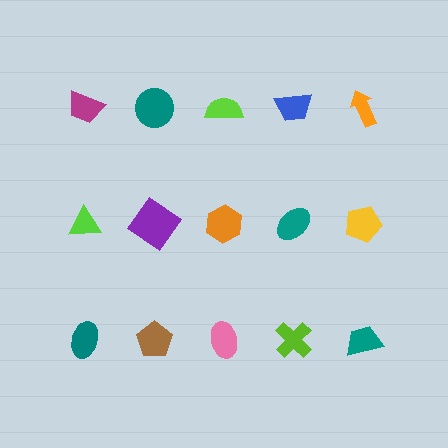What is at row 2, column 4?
A teal ellipse.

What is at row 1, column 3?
A lime semicircle.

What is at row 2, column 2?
A purple diamond.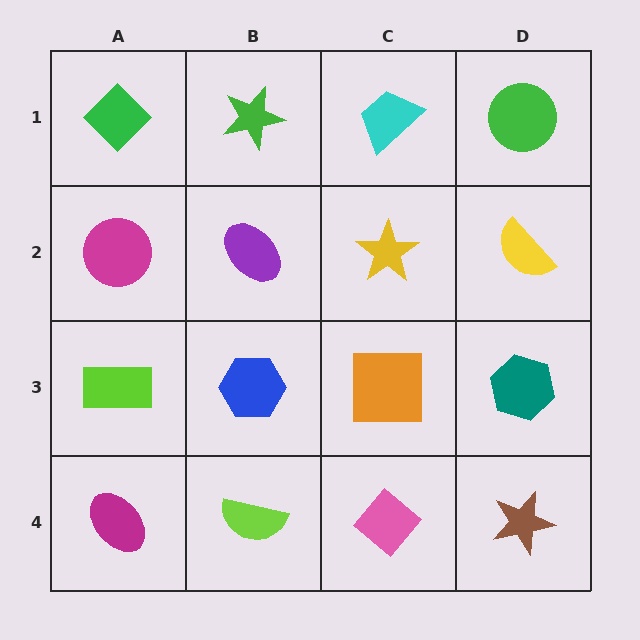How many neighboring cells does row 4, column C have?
3.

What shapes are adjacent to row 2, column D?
A green circle (row 1, column D), a teal hexagon (row 3, column D), a yellow star (row 2, column C).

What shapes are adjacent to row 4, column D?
A teal hexagon (row 3, column D), a pink diamond (row 4, column C).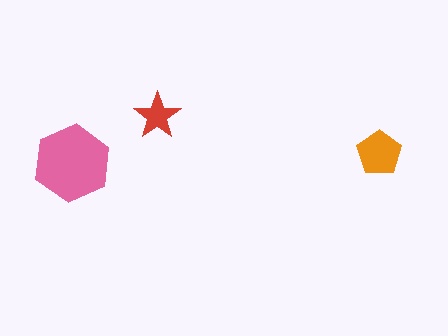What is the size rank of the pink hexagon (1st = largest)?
1st.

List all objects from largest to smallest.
The pink hexagon, the orange pentagon, the red star.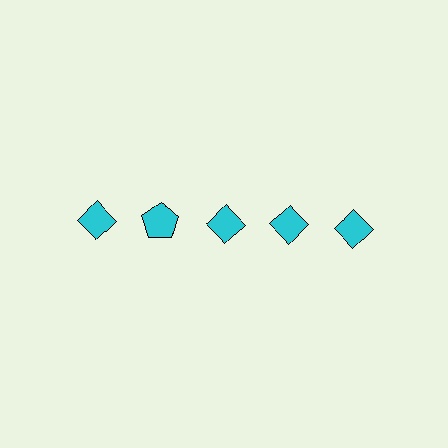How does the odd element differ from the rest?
It has a different shape: pentagon instead of diamond.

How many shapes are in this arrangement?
There are 5 shapes arranged in a grid pattern.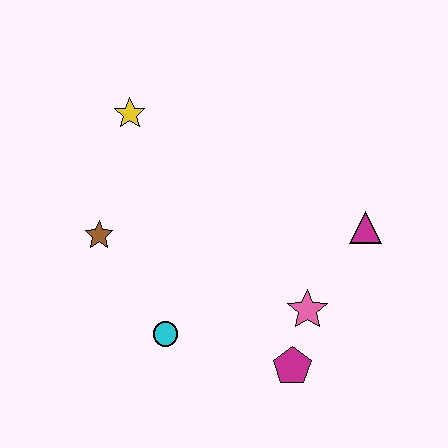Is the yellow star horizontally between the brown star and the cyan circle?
Yes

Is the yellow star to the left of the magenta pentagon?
Yes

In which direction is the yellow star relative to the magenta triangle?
The yellow star is to the left of the magenta triangle.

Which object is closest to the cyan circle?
The brown star is closest to the cyan circle.